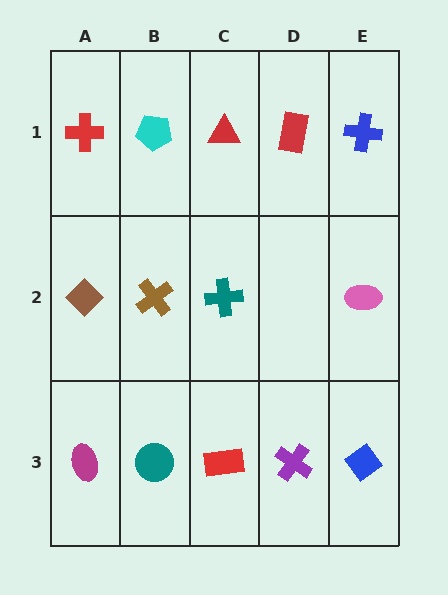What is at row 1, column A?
A red cross.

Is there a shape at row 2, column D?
No, that cell is empty.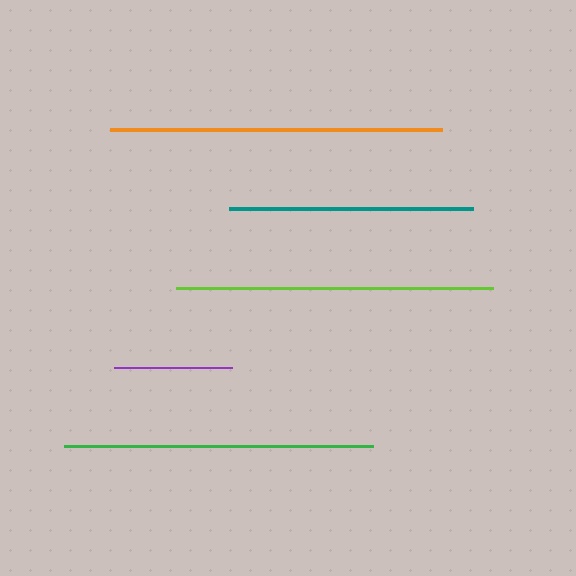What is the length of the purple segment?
The purple segment is approximately 117 pixels long.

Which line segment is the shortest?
The purple line is the shortest at approximately 117 pixels.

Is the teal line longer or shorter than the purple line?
The teal line is longer than the purple line.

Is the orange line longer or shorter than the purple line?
The orange line is longer than the purple line.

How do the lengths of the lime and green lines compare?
The lime and green lines are approximately the same length.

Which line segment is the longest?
The orange line is the longest at approximately 332 pixels.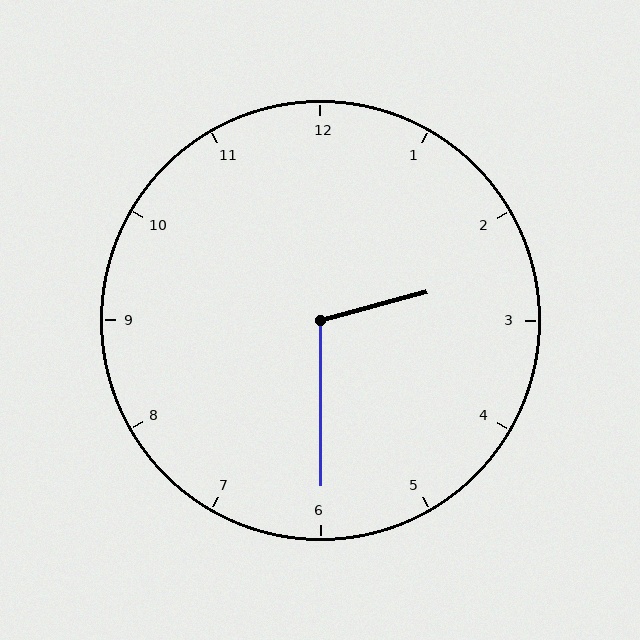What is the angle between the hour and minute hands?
Approximately 105 degrees.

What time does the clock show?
2:30.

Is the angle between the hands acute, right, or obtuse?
It is obtuse.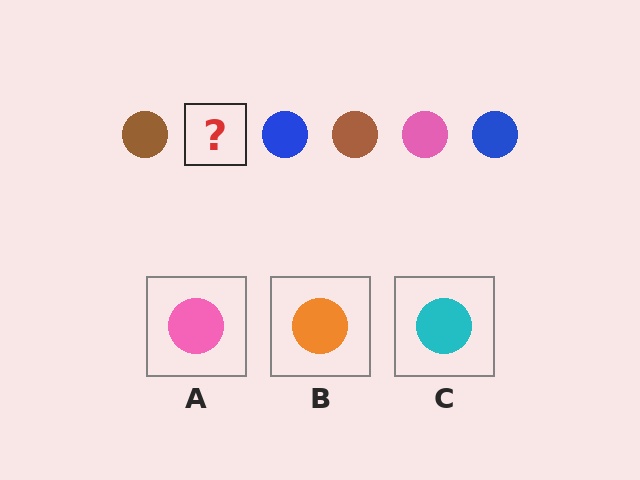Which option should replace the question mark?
Option A.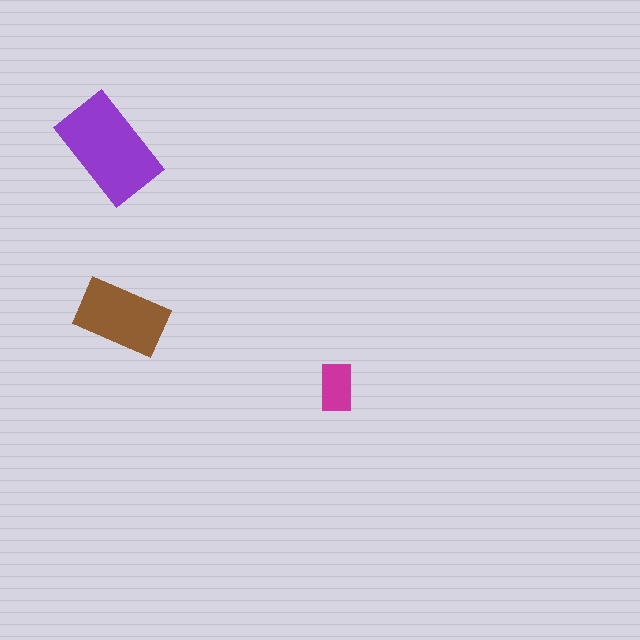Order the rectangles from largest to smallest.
the purple one, the brown one, the magenta one.